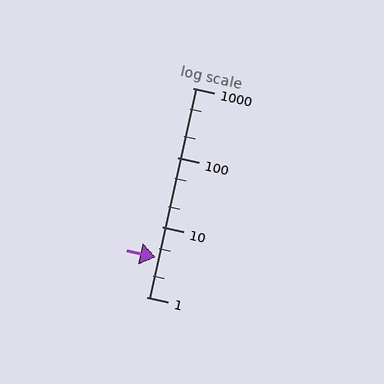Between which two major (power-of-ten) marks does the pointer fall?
The pointer is between 1 and 10.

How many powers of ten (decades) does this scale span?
The scale spans 3 decades, from 1 to 1000.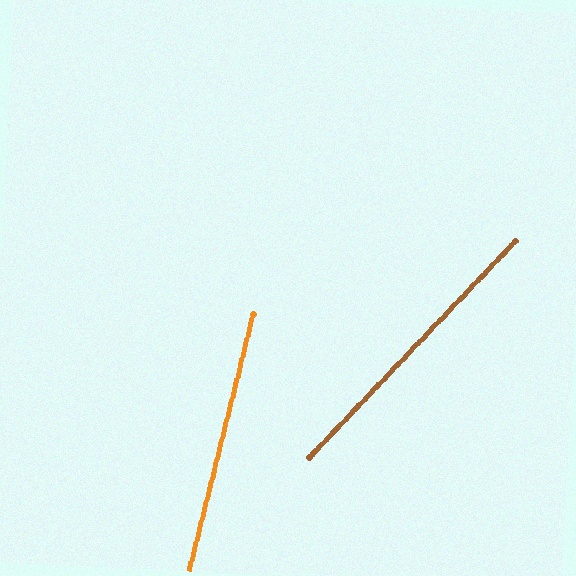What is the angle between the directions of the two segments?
Approximately 30 degrees.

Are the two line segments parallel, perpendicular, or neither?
Neither parallel nor perpendicular — they differ by about 30°.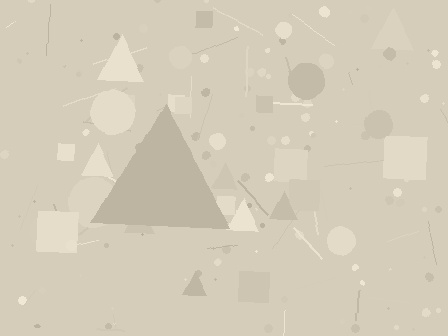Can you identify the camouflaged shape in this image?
The camouflaged shape is a triangle.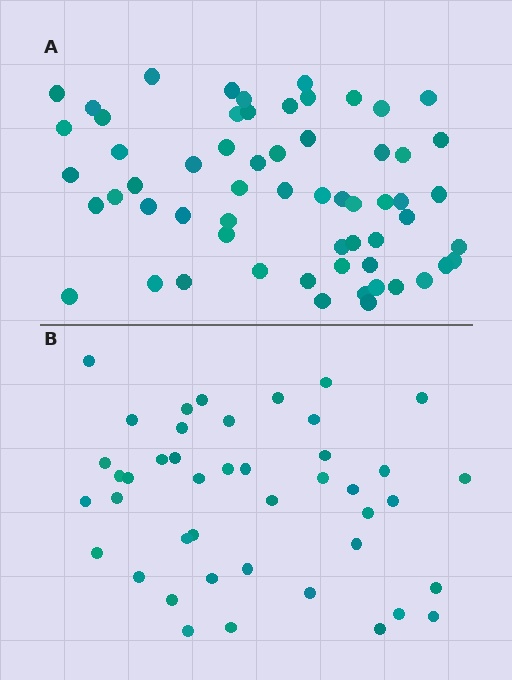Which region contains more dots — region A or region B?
Region A (the top region) has more dots.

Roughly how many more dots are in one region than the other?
Region A has approximately 15 more dots than region B.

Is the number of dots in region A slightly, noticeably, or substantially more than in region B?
Region A has noticeably more, but not dramatically so. The ratio is roughly 1.4 to 1.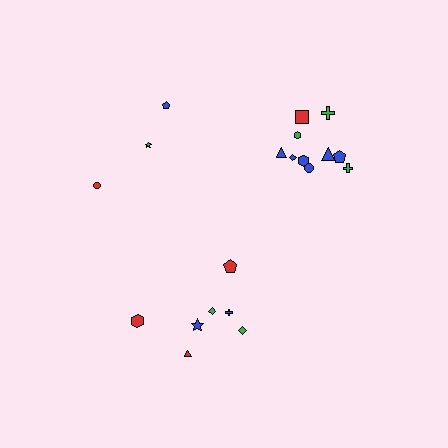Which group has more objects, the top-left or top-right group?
The top-right group.